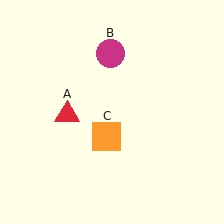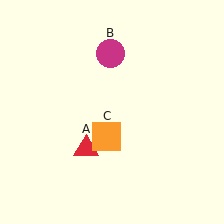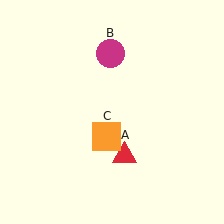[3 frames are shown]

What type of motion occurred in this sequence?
The red triangle (object A) rotated counterclockwise around the center of the scene.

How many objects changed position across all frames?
1 object changed position: red triangle (object A).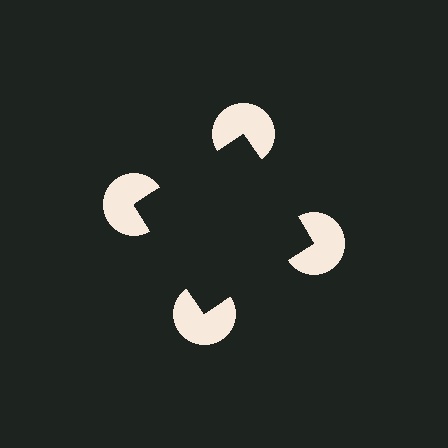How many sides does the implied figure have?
4 sides.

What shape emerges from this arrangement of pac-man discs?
An illusory square — its edges are inferred from the aligned wedge cuts in the pac-man discs, not physically drawn.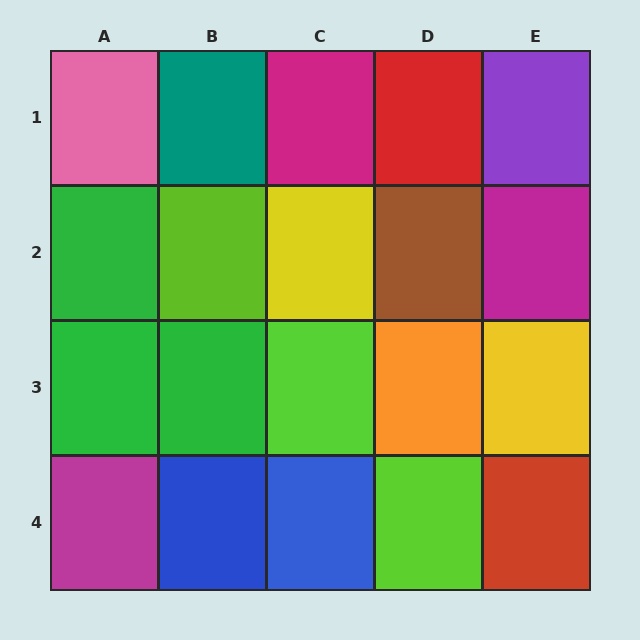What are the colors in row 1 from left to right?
Pink, teal, magenta, red, purple.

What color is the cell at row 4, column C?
Blue.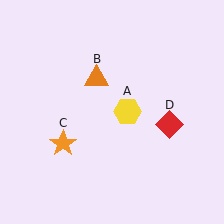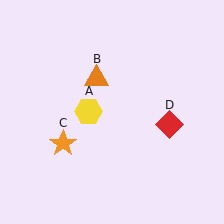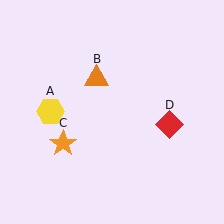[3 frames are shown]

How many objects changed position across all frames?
1 object changed position: yellow hexagon (object A).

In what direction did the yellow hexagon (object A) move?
The yellow hexagon (object A) moved left.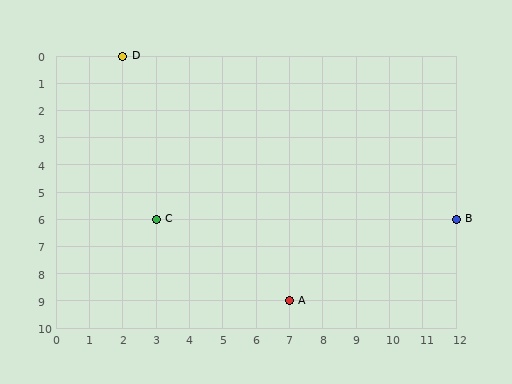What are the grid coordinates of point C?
Point C is at grid coordinates (3, 6).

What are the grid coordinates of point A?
Point A is at grid coordinates (7, 9).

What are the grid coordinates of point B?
Point B is at grid coordinates (12, 6).